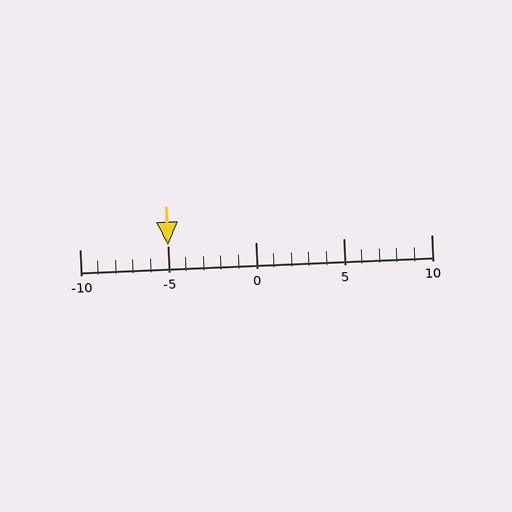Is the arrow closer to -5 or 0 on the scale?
The arrow is closer to -5.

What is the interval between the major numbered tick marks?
The major tick marks are spaced 5 units apart.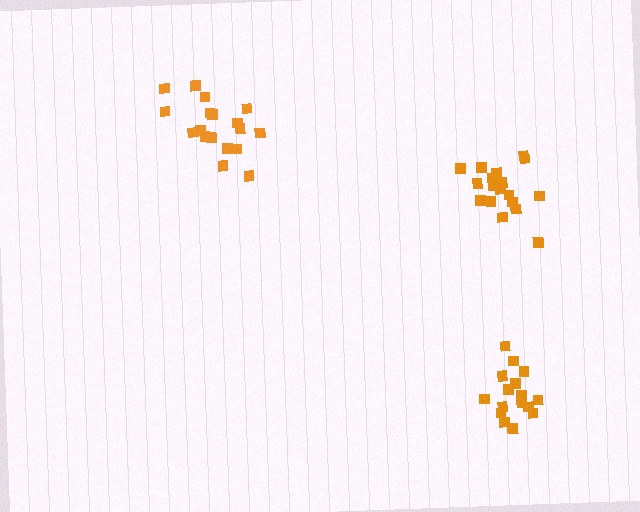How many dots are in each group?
Group 1: 19 dots, Group 2: 18 dots, Group 3: 16 dots (53 total).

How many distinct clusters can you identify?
There are 3 distinct clusters.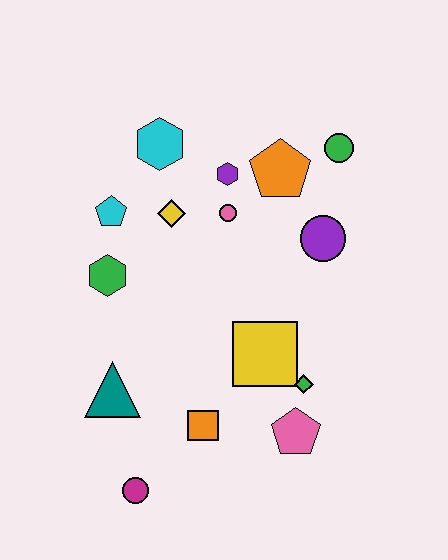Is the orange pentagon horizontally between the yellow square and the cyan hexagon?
No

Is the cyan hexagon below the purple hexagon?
No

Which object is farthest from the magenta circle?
The green circle is farthest from the magenta circle.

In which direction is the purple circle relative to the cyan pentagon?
The purple circle is to the right of the cyan pentagon.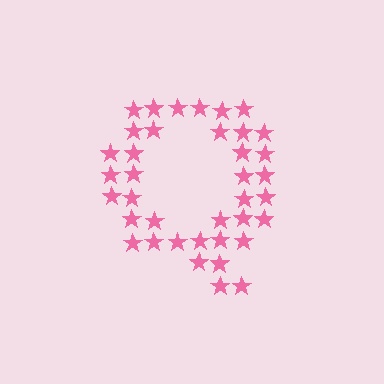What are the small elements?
The small elements are stars.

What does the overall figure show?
The overall figure shows the letter Q.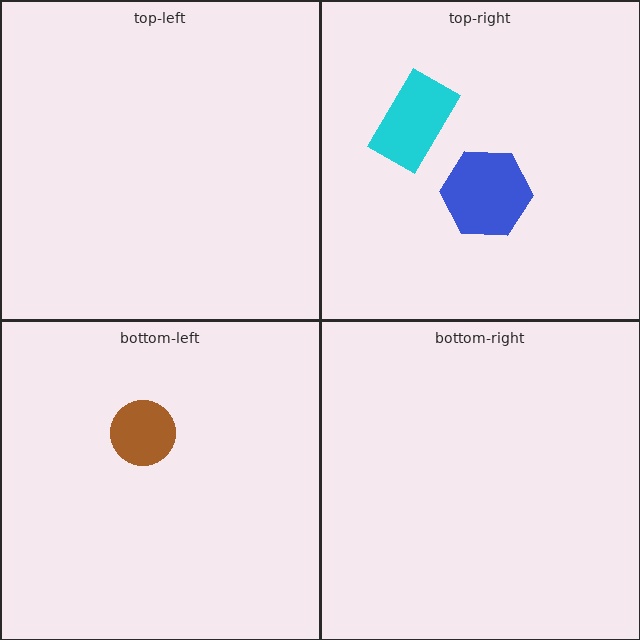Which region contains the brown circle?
The bottom-left region.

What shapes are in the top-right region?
The cyan rectangle, the blue hexagon.